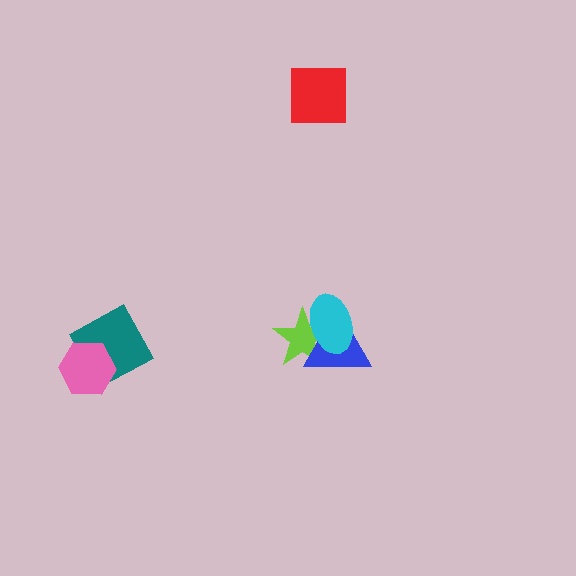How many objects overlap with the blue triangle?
2 objects overlap with the blue triangle.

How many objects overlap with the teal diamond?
1 object overlaps with the teal diamond.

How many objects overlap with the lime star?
2 objects overlap with the lime star.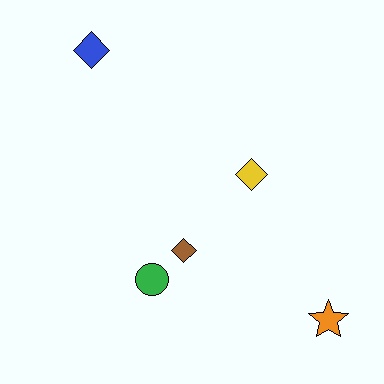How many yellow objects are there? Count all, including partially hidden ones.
There is 1 yellow object.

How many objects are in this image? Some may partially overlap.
There are 5 objects.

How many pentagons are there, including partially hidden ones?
There are no pentagons.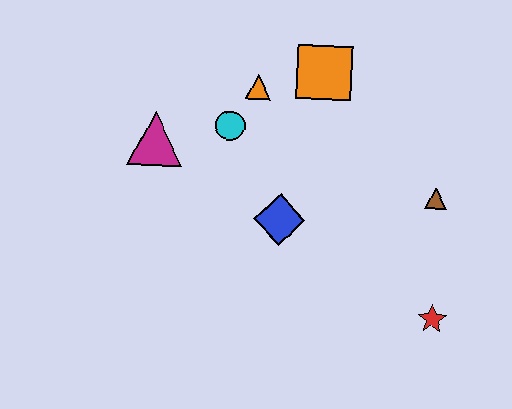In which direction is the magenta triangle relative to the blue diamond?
The magenta triangle is to the left of the blue diamond.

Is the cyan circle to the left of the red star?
Yes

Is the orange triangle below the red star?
No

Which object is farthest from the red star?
The magenta triangle is farthest from the red star.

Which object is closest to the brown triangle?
The red star is closest to the brown triangle.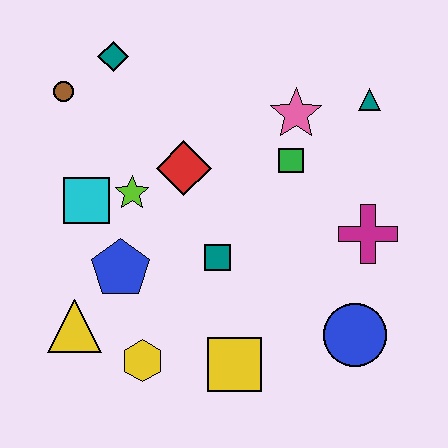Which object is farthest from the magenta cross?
The brown circle is farthest from the magenta cross.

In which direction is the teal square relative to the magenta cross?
The teal square is to the left of the magenta cross.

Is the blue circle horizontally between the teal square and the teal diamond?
No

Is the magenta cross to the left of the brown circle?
No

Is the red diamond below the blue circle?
No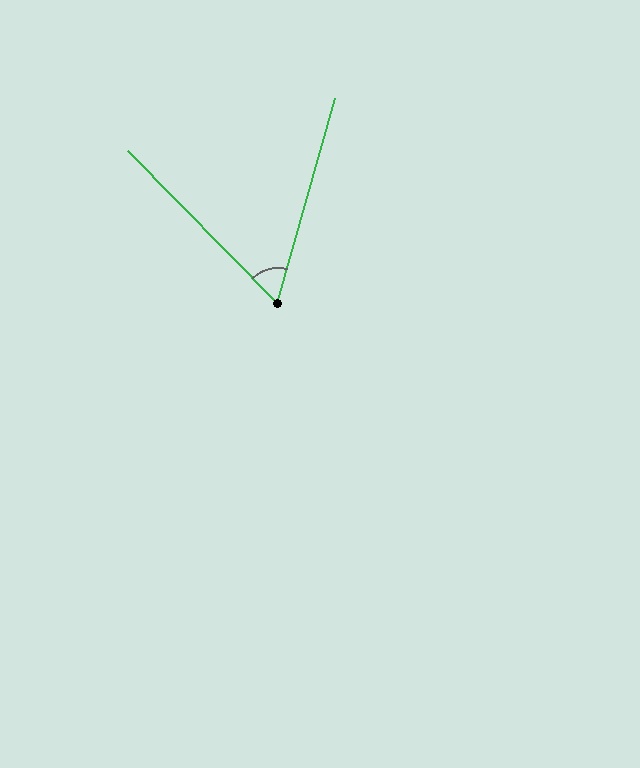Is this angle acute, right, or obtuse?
It is acute.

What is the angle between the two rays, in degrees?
Approximately 60 degrees.